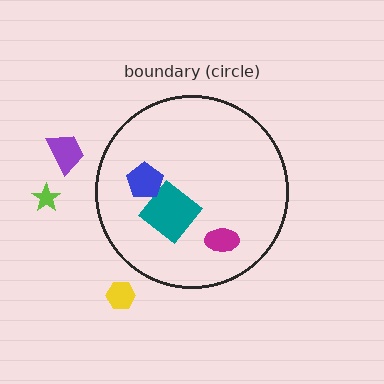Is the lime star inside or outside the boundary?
Outside.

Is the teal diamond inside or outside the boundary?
Inside.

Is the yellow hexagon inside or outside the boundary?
Outside.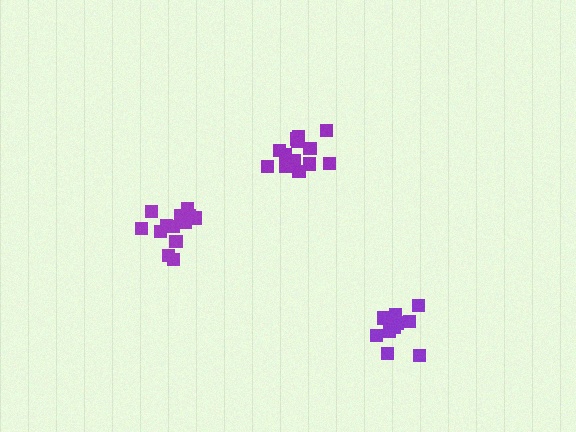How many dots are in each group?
Group 1: 13 dots, Group 2: 12 dots, Group 3: 13 dots (38 total).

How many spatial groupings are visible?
There are 3 spatial groupings.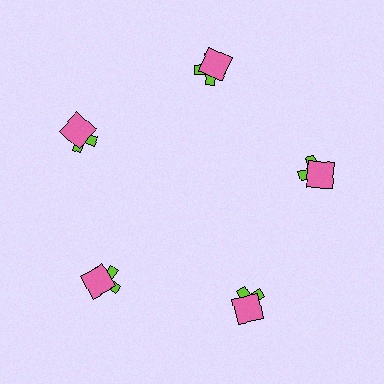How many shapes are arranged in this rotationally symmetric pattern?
There are 10 shapes, arranged in 5 groups of 2.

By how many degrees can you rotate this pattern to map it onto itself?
The pattern maps onto itself every 72 degrees of rotation.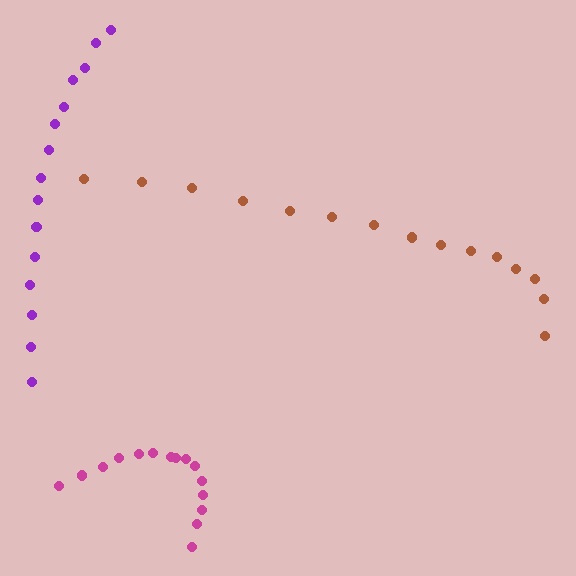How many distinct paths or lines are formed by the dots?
There are 3 distinct paths.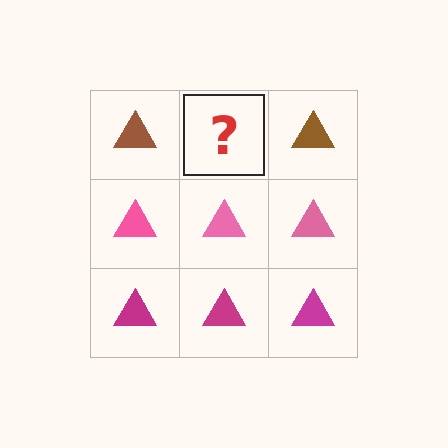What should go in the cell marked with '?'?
The missing cell should contain a brown triangle.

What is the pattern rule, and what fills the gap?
The rule is that each row has a consistent color. The gap should be filled with a brown triangle.